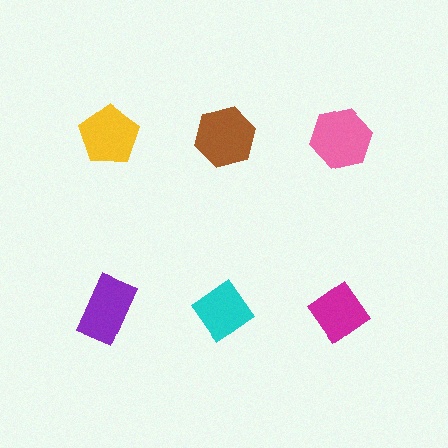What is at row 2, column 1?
A purple rectangle.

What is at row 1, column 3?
A pink hexagon.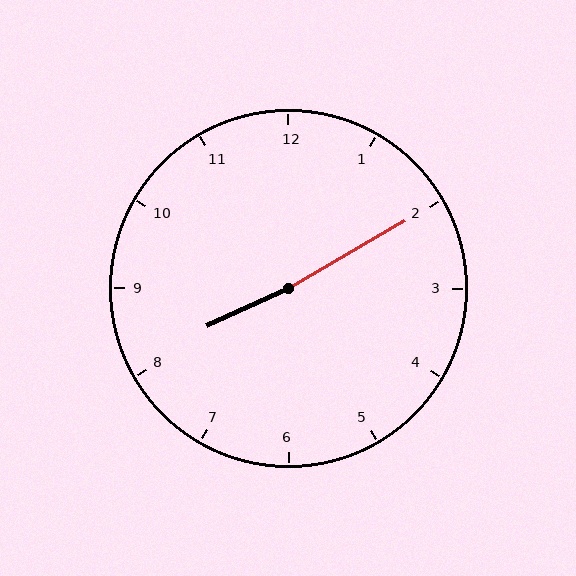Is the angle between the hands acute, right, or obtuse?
It is obtuse.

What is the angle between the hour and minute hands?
Approximately 175 degrees.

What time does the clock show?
8:10.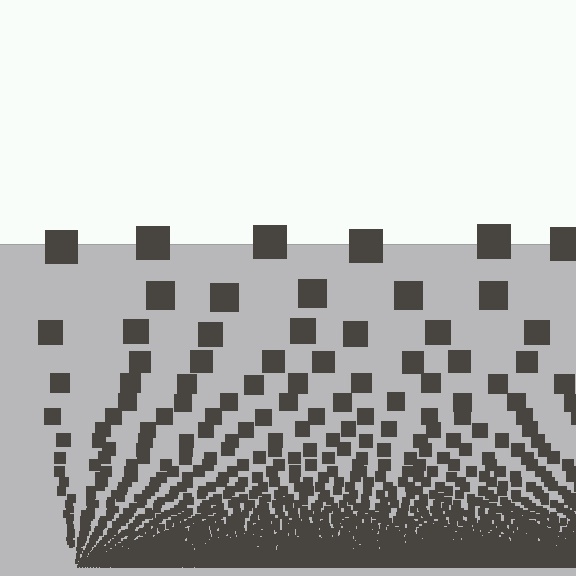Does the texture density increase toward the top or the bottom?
Density increases toward the bottom.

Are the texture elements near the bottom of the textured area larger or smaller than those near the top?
Smaller. The gradient is inverted — elements near the bottom are smaller and denser.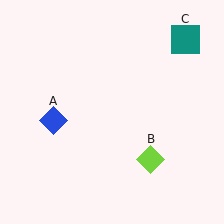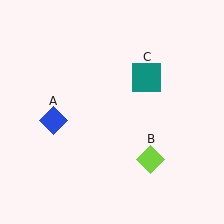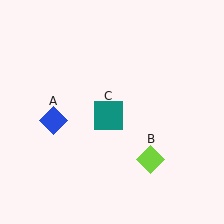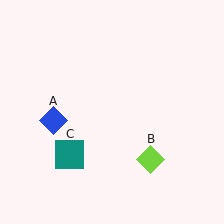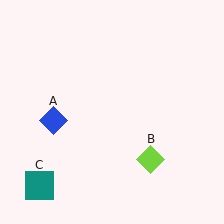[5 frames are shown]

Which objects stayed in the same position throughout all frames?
Blue diamond (object A) and lime diamond (object B) remained stationary.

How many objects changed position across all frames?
1 object changed position: teal square (object C).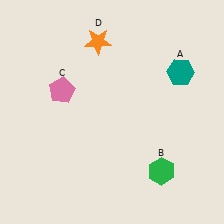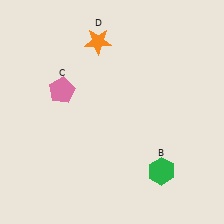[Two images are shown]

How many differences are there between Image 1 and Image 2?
There is 1 difference between the two images.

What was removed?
The teal hexagon (A) was removed in Image 2.